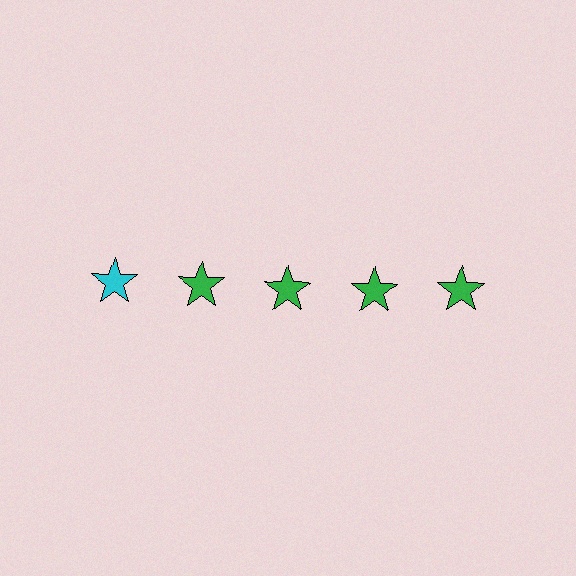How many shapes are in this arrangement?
There are 5 shapes arranged in a grid pattern.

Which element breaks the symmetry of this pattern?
The cyan star in the top row, leftmost column breaks the symmetry. All other shapes are green stars.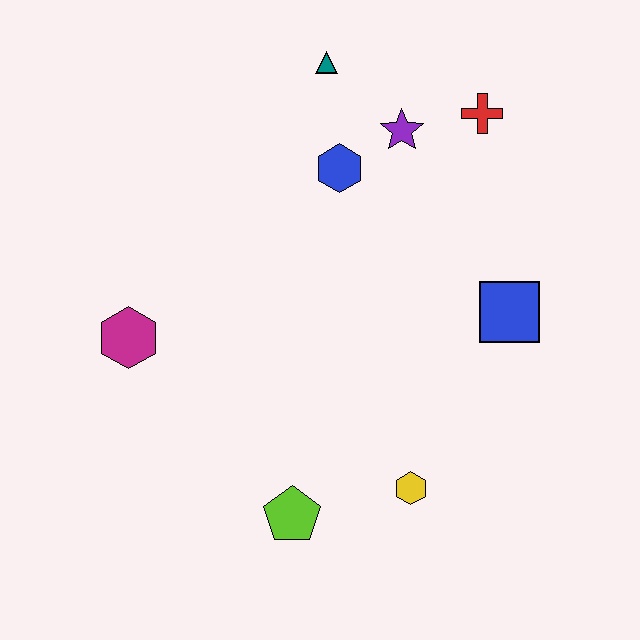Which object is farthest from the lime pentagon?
The teal triangle is farthest from the lime pentagon.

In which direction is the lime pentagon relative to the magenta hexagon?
The lime pentagon is below the magenta hexagon.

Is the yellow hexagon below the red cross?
Yes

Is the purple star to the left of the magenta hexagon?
No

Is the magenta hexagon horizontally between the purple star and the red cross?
No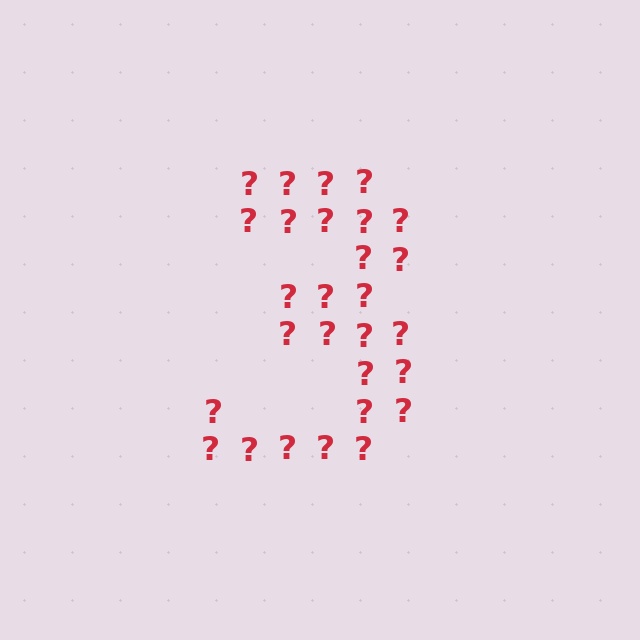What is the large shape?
The large shape is the digit 3.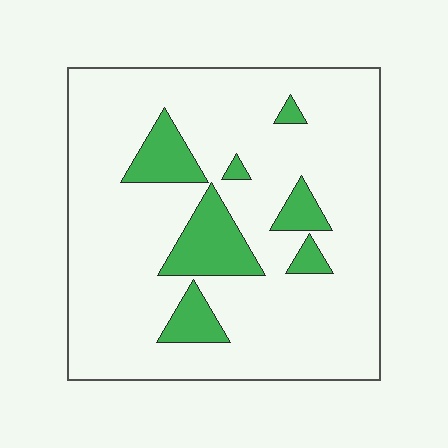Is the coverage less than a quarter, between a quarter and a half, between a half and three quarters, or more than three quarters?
Less than a quarter.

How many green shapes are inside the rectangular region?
7.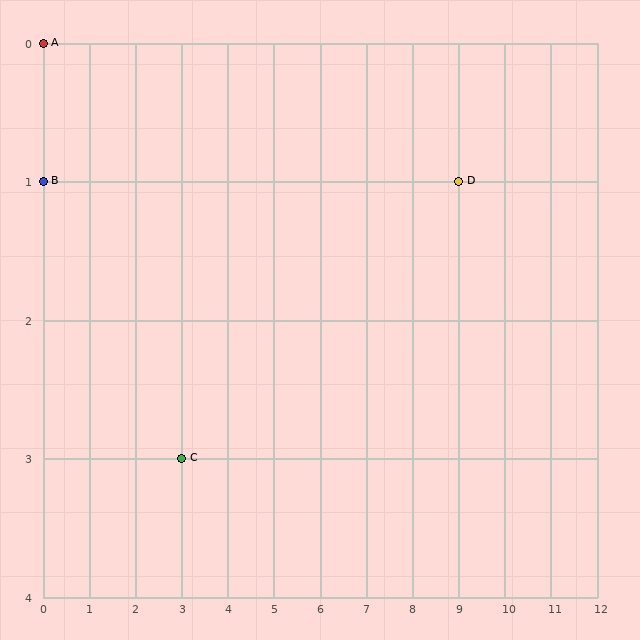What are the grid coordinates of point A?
Point A is at grid coordinates (0, 0).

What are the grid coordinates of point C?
Point C is at grid coordinates (3, 3).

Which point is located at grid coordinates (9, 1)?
Point D is at (9, 1).